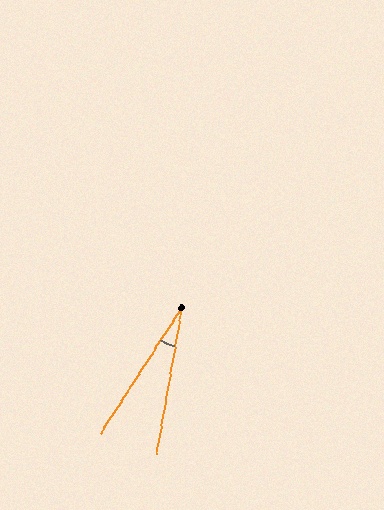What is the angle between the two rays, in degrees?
Approximately 23 degrees.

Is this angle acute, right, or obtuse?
It is acute.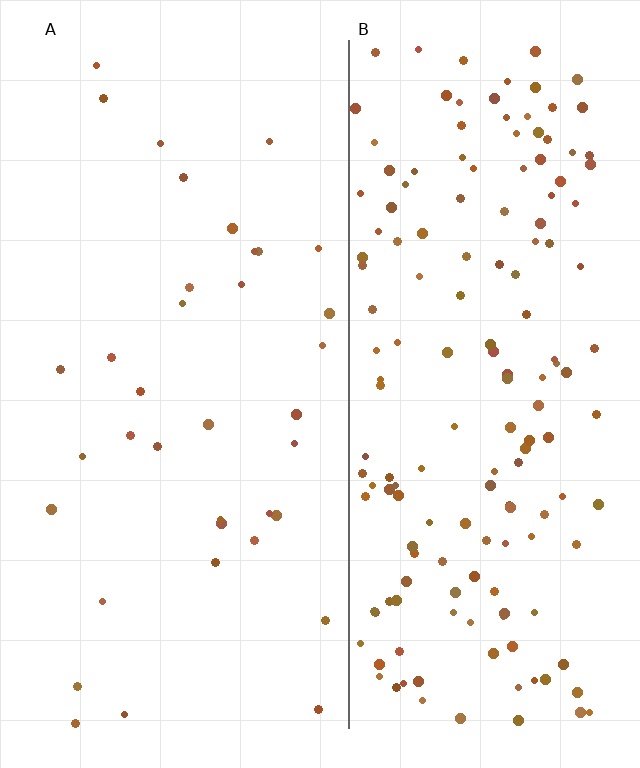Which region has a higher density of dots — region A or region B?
B (the right).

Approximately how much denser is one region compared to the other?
Approximately 4.5× — region B over region A.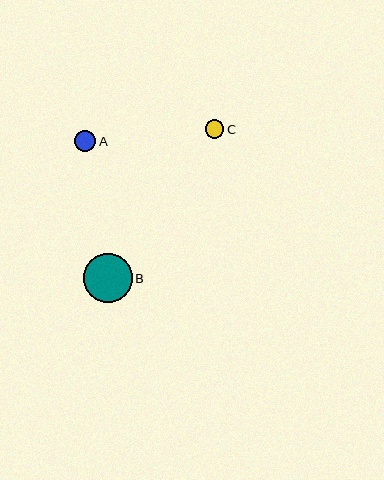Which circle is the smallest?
Circle C is the smallest with a size of approximately 18 pixels.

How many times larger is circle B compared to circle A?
Circle B is approximately 2.3 times the size of circle A.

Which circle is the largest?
Circle B is the largest with a size of approximately 49 pixels.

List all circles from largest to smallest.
From largest to smallest: B, A, C.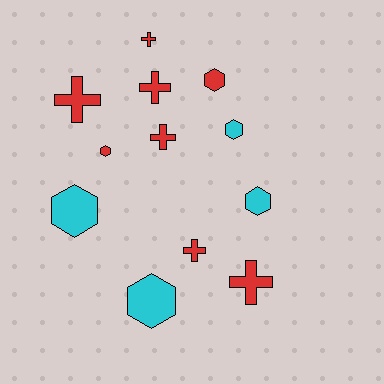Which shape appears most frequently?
Cross, with 6 objects.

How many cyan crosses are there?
There are no cyan crosses.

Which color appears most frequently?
Red, with 8 objects.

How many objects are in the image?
There are 12 objects.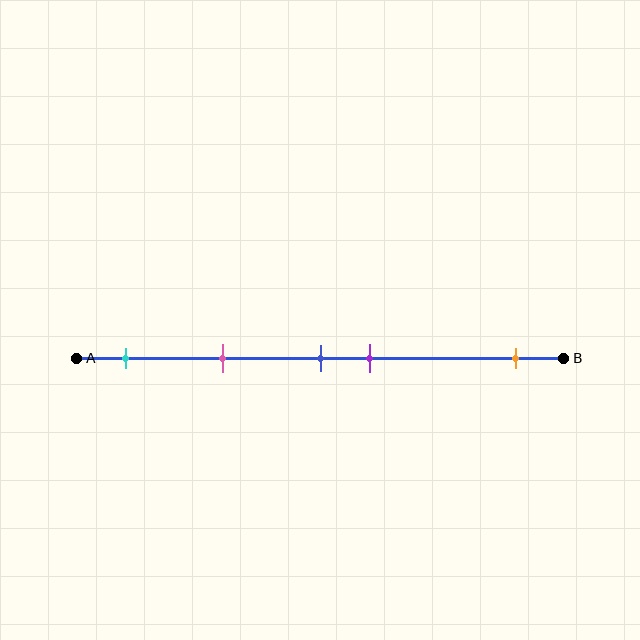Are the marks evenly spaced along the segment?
No, the marks are not evenly spaced.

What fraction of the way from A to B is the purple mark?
The purple mark is approximately 60% (0.6) of the way from A to B.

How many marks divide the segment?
There are 5 marks dividing the segment.